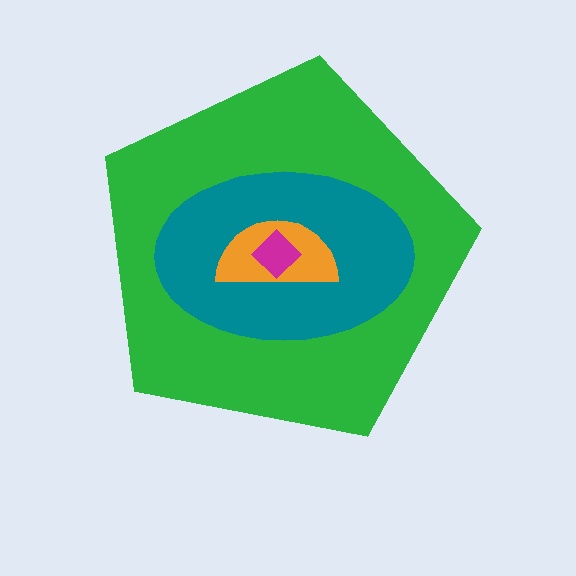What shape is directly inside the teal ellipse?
The orange semicircle.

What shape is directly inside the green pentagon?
The teal ellipse.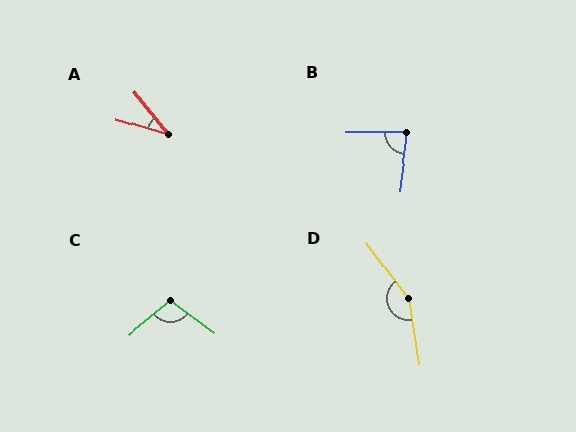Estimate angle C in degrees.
Approximately 104 degrees.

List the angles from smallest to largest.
A (34°), B (83°), C (104°), D (153°).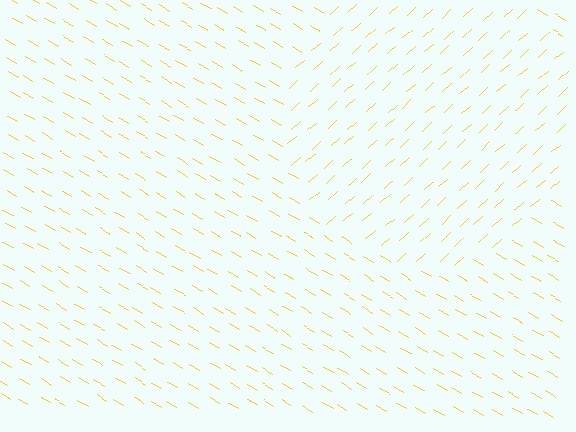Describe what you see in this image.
The image is filled with small yellow line segments. A circle region in the image has lines oriented differently from the surrounding lines, creating a visible texture boundary.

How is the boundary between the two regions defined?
The boundary is defined purely by a change in line orientation (approximately 73 degrees difference). All lines are the same color and thickness.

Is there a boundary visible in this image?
Yes, there is a texture boundary formed by a change in line orientation.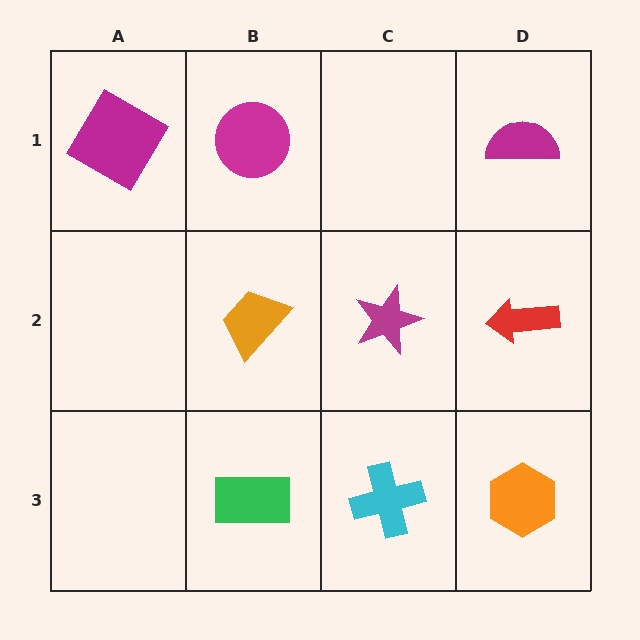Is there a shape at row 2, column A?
No, that cell is empty.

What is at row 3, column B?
A green rectangle.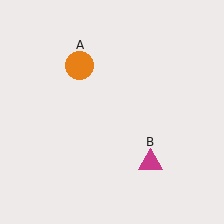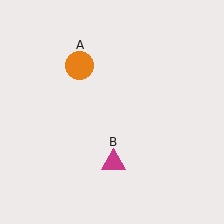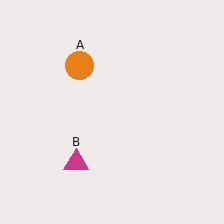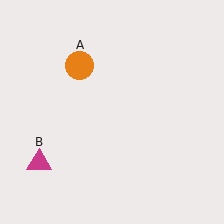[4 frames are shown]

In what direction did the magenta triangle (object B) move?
The magenta triangle (object B) moved left.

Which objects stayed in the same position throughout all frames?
Orange circle (object A) remained stationary.